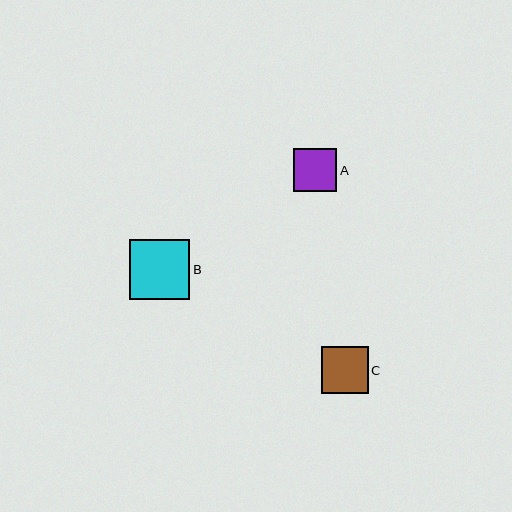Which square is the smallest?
Square A is the smallest with a size of approximately 43 pixels.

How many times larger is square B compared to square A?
Square B is approximately 1.4 times the size of square A.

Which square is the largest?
Square B is the largest with a size of approximately 60 pixels.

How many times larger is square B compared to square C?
Square B is approximately 1.3 times the size of square C.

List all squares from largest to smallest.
From largest to smallest: B, C, A.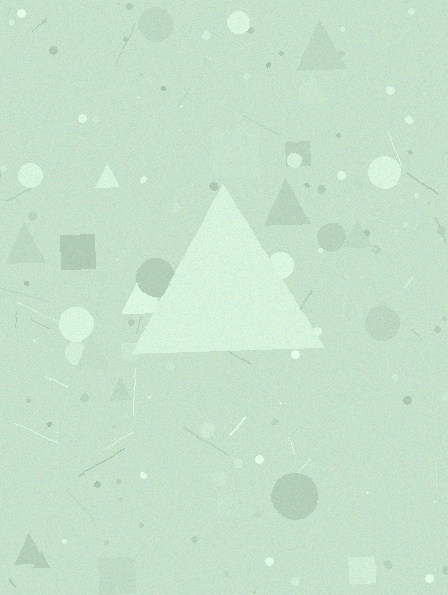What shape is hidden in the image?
A triangle is hidden in the image.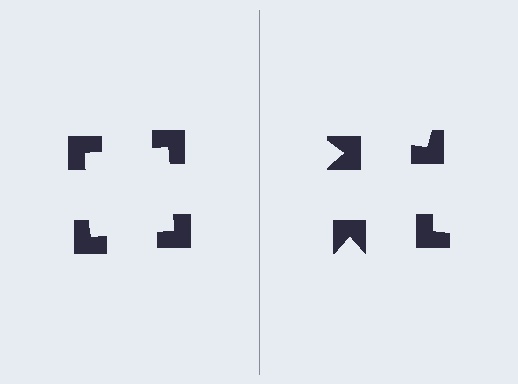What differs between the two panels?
The notched squares are positioned identically on both sides; only the wedge orientations differ. On the left they align to a square; on the right they are misaligned.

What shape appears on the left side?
An illusory square.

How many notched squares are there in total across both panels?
8 — 4 on each side.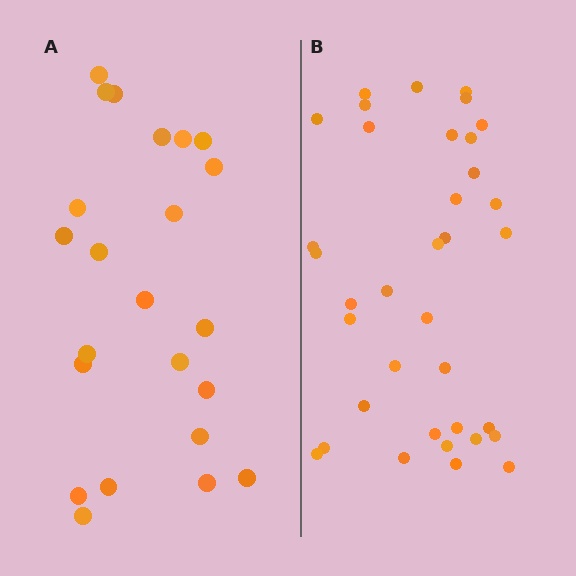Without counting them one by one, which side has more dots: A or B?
Region B (the right region) has more dots.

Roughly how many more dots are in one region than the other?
Region B has approximately 15 more dots than region A.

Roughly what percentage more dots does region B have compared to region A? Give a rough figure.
About 55% more.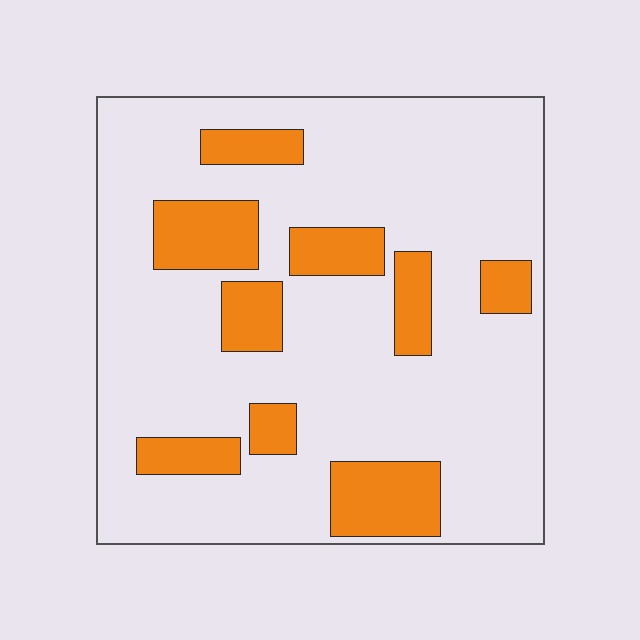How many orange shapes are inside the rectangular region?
9.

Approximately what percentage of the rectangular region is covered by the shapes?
Approximately 20%.